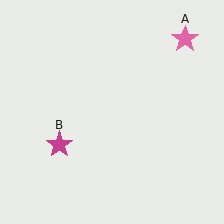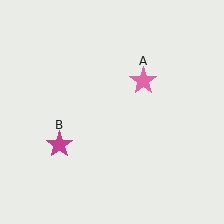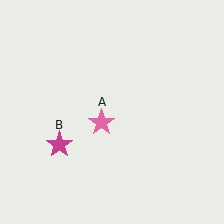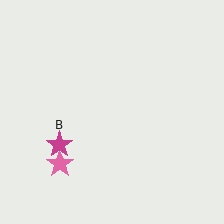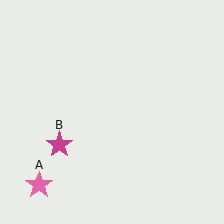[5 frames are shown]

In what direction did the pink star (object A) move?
The pink star (object A) moved down and to the left.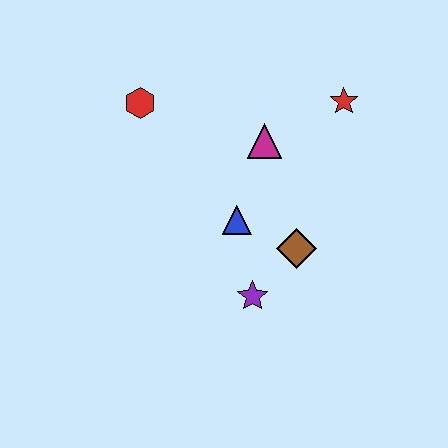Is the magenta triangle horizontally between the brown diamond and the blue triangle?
Yes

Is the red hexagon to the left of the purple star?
Yes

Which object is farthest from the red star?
The purple star is farthest from the red star.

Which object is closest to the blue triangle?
The brown diamond is closest to the blue triangle.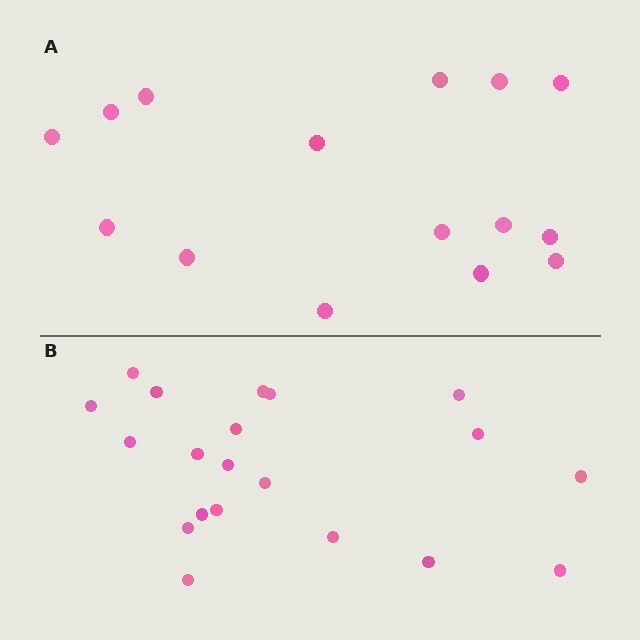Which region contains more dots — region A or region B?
Region B (the bottom region) has more dots.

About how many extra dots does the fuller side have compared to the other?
Region B has about 5 more dots than region A.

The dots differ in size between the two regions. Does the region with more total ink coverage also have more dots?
No. Region A has more total ink coverage because its dots are larger, but region B actually contains more individual dots. Total area can be misleading — the number of items is what matters here.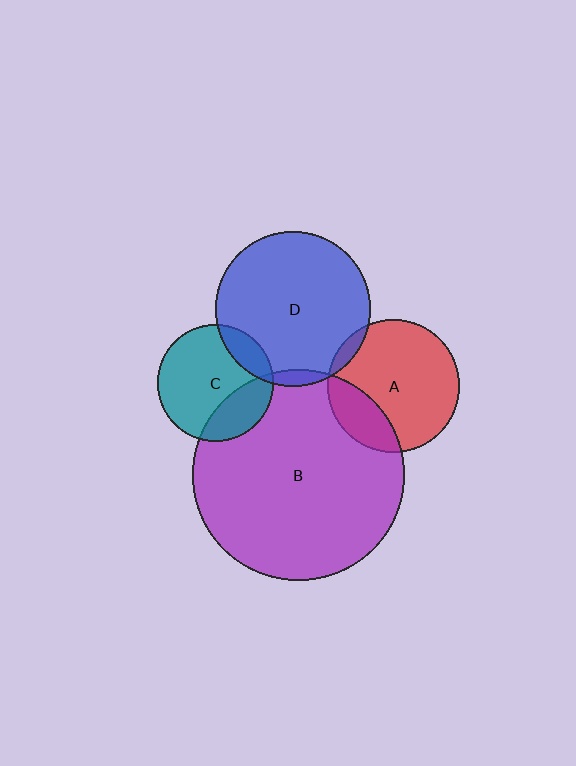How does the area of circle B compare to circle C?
Approximately 3.3 times.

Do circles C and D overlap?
Yes.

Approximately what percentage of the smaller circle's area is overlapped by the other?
Approximately 15%.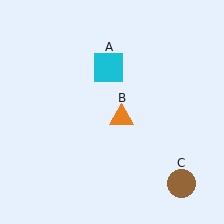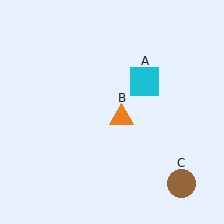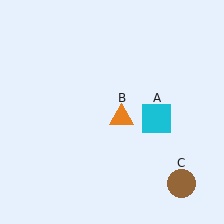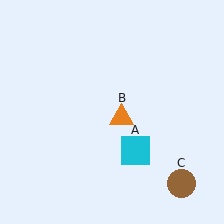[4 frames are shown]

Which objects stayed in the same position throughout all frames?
Orange triangle (object B) and brown circle (object C) remained stationary.